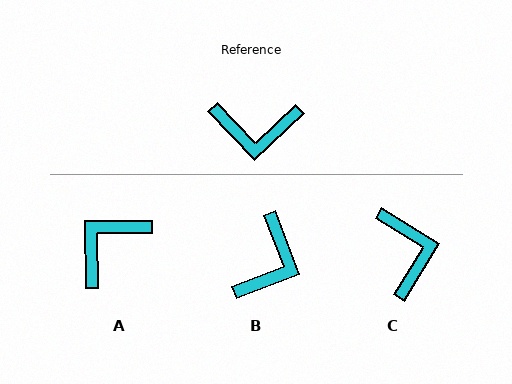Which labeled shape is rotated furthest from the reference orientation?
A, about 133 degrees away.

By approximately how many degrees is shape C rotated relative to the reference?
Approximately 105 degrees counter-clockwise.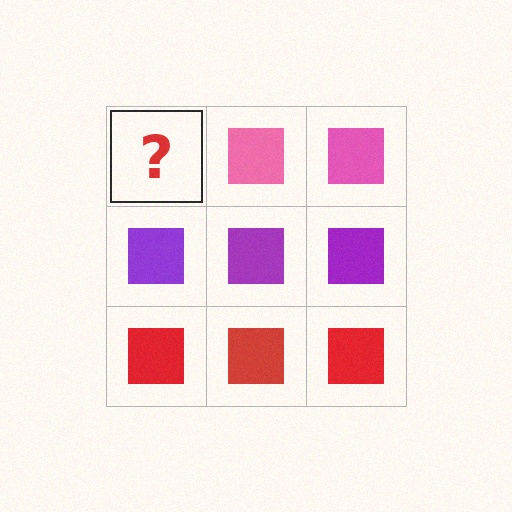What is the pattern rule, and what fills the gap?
The rule is that each row has a consistent color. The gap should be filled with a pink square.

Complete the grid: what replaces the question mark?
The question mark should be replaced with a pink square.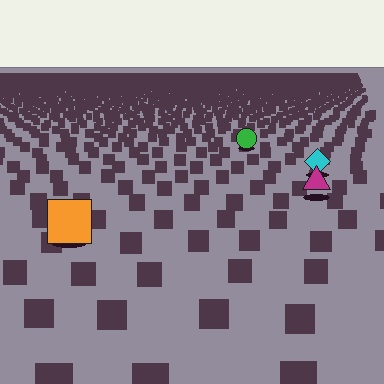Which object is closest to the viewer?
The orange square is closest. The texture marks near it are larger and more spread out.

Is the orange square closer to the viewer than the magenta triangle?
Yes. The orange square is closer — you can tell from the texture gradient: the ground texture is coarser near it.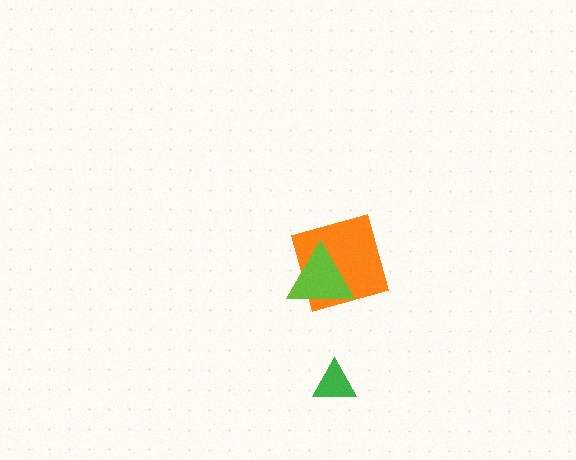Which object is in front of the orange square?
The lime triangle is in front of the orange square.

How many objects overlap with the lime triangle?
1 object overlaps with the lime triangle.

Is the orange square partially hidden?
Yes, it is partially covered by another shape.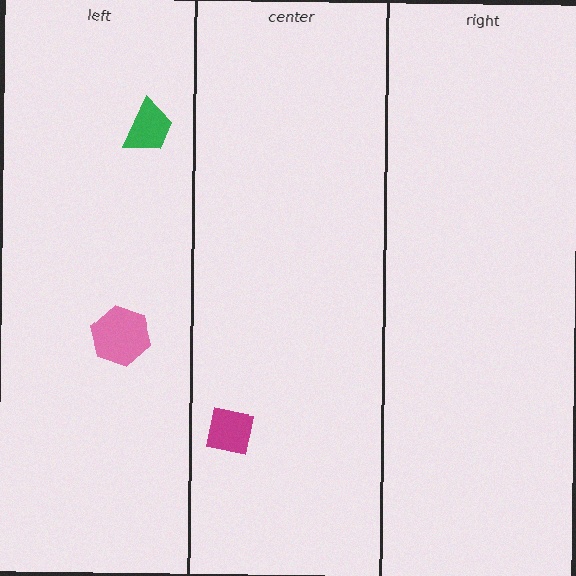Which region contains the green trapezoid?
The left region.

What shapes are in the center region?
The magenta square.